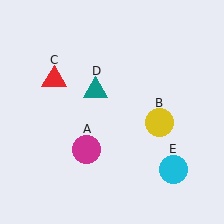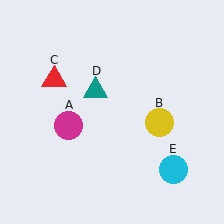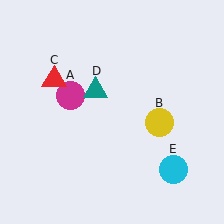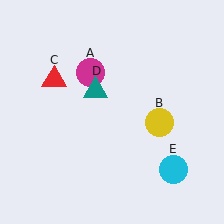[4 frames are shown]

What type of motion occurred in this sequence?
The magenta circle (object A) rotated clockwise around the center of the scene.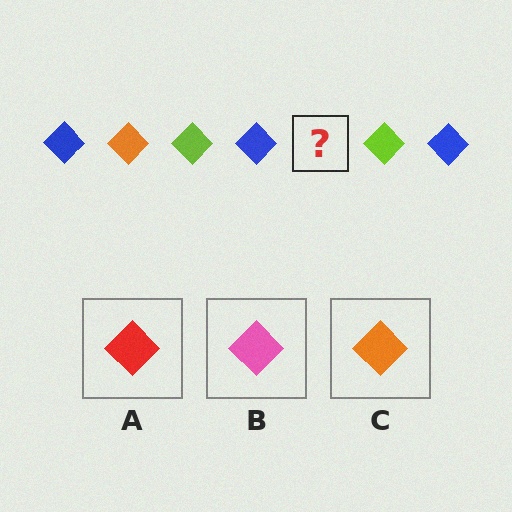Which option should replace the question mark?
Option C.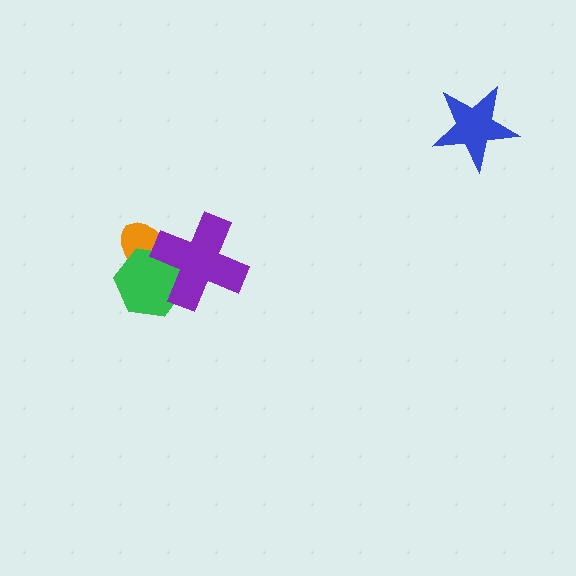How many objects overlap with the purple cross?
2 objects overlap with the purple cross.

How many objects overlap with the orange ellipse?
2 objects overlap with the orange ellipse.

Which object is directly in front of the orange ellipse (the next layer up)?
The green hexagon is directly in front of the orange ellipse.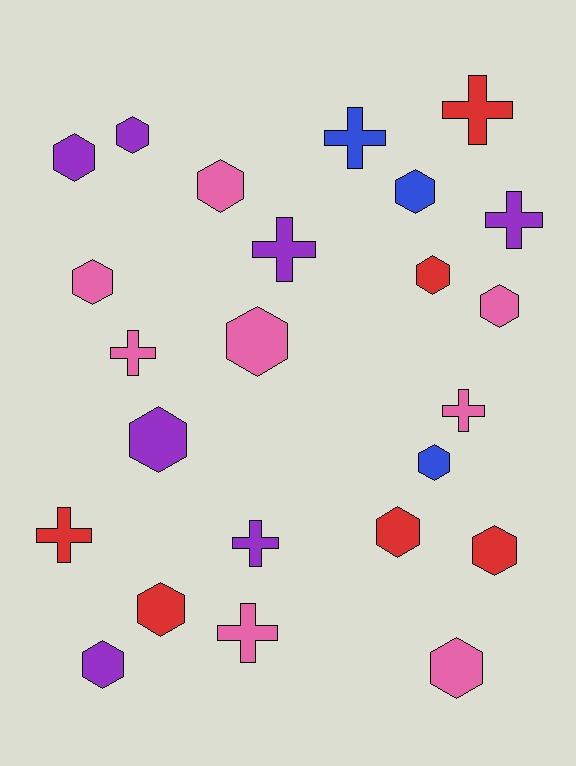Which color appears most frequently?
Pink, with 8 objects.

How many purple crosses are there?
There are 3 purple crosses.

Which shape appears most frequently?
Hexagon, with 15 objects.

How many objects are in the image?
There are 24 objects.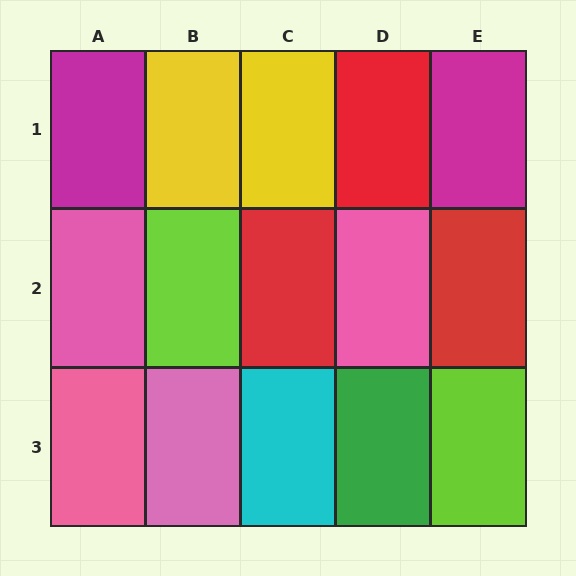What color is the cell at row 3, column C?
Cyan.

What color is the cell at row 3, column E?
Lime.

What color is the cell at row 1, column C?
Yellow.